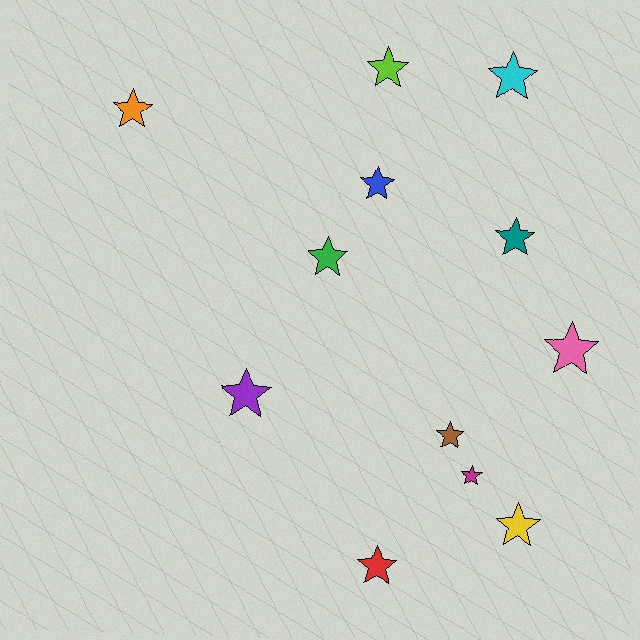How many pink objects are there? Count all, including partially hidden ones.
There is 1 pink object.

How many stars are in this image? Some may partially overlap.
There are 12 stars.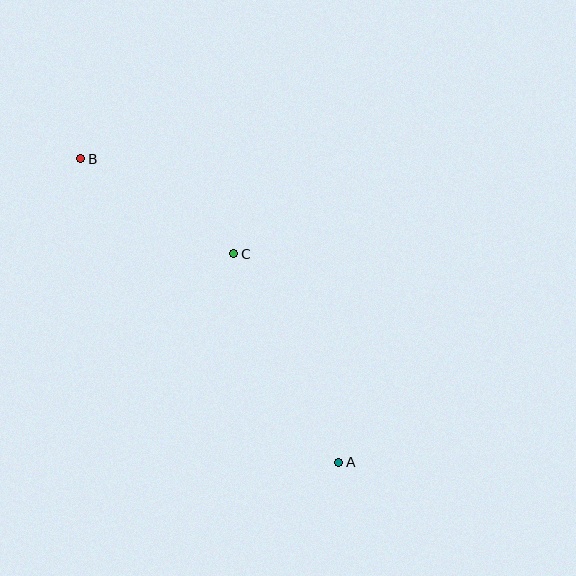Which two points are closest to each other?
Points B and C are closest to each other.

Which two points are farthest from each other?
Points A and B are farthest from each other.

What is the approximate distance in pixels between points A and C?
The distance between A and C is approximately 234 pixels.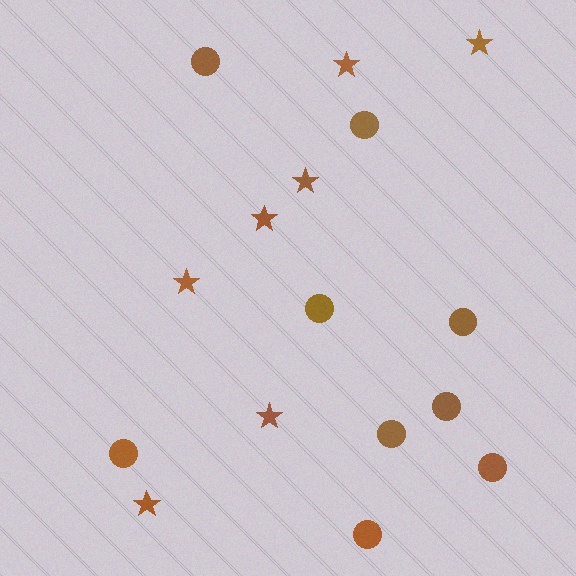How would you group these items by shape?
There are 2 groups: one group of stars (7) and one group of circles (9).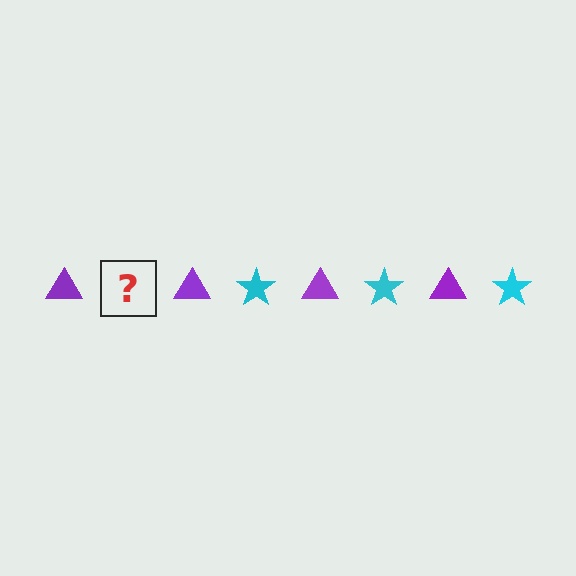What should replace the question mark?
The question mark should be replaced with a cyan star.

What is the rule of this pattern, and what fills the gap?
The rule is that the pattern alternates between purple triangle and cyan star. The gap should be filled with a cyan star.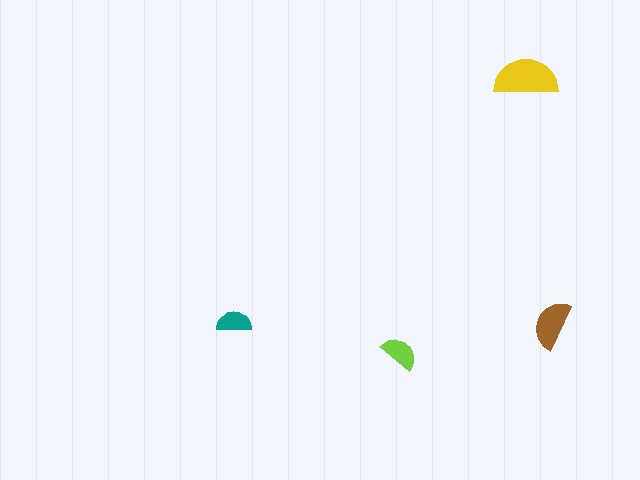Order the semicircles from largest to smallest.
the yellow one, the brown one, the lime one, the teal one.